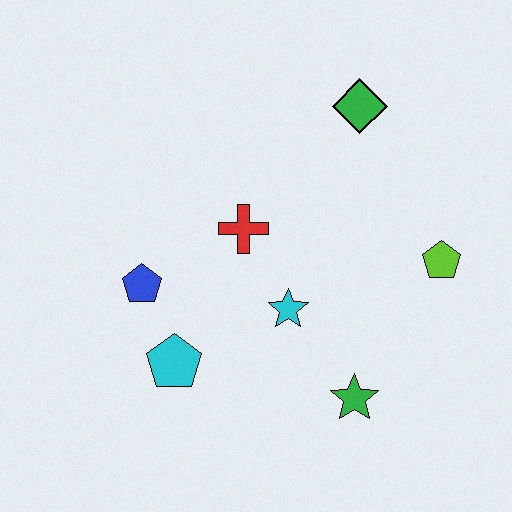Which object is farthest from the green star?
The green diamond is farthest from the green star.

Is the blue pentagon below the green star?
No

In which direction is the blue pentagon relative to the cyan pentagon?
The blue pentagon is above the cyan pentagon.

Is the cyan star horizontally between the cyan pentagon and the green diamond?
Yes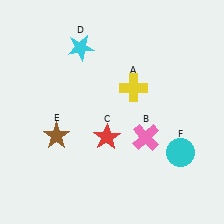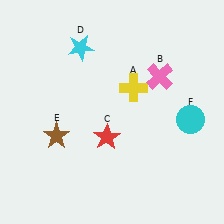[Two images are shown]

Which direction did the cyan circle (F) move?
The cyan circle (F) moved up.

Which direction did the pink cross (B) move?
The pink cross (B) moved up.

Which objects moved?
The objects that moved are: the pink cross (B), the cyan circle (F).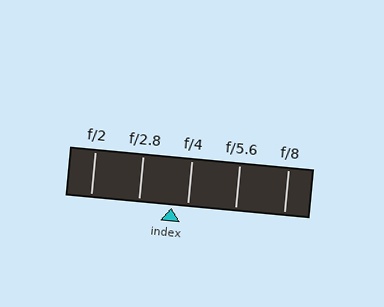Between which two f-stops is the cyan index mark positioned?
The index mark is between f/2.8 and f/4.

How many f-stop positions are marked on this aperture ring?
There are 5 f-stop positions marked.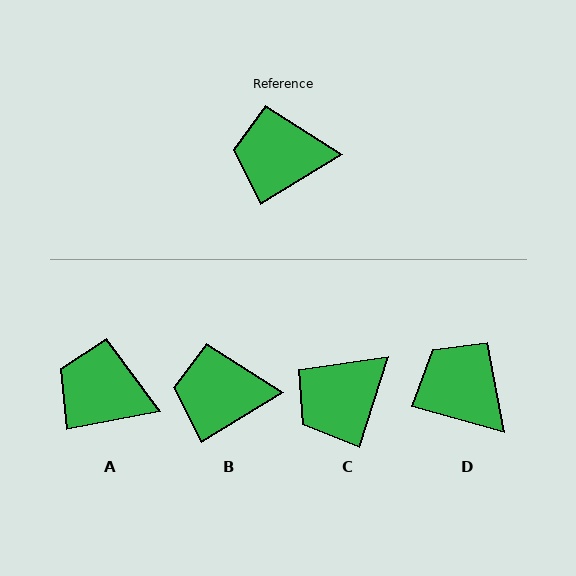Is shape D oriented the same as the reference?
No, it is off by about 47 degrees.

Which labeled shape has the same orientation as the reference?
B.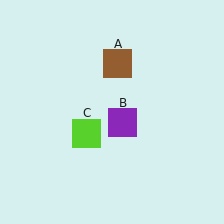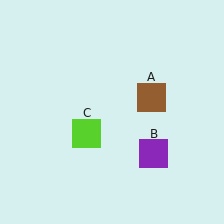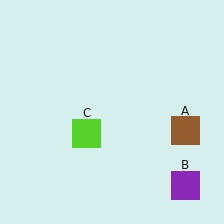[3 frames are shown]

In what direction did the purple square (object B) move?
The purple square (object B) moved down and to the right.